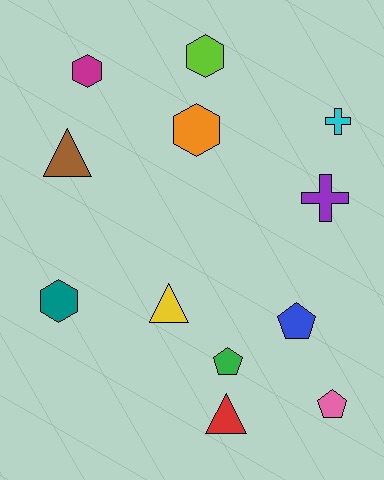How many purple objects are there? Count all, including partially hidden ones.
There is 1 purple object.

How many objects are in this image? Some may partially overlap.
There are 12 objects.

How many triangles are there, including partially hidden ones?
There are 3 triangles.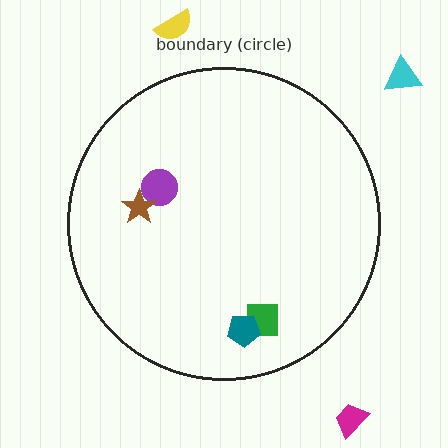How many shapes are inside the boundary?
4 inside, 3 outside.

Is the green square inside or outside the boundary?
Inside.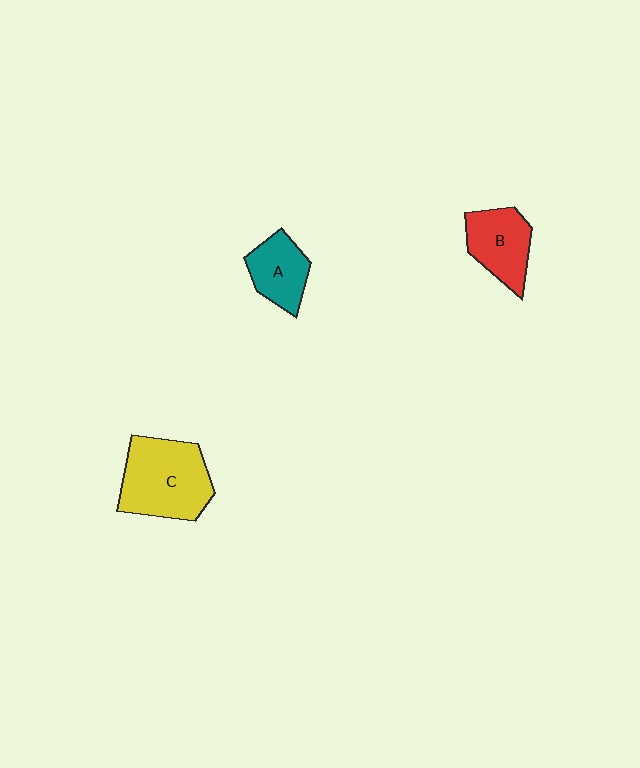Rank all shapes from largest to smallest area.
From largest to smallest: C (yellow), B (red), A (teal).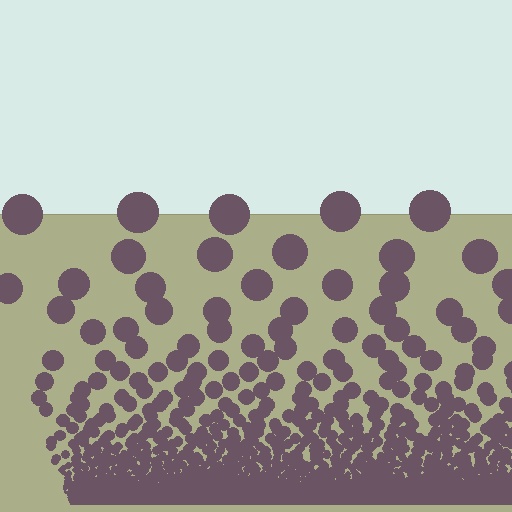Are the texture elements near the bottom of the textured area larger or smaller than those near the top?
Smaller. The gradient is inverted — elements near the bottom are smaller and denser.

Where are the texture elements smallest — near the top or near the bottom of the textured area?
Near the bottom.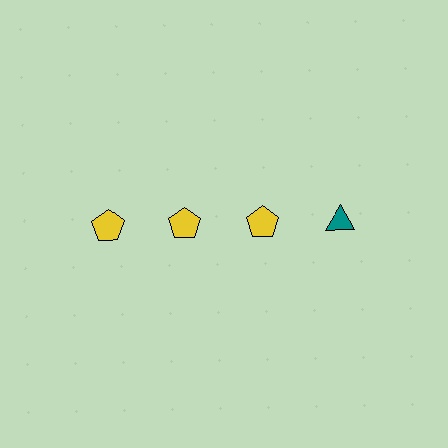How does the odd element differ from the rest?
It differs in both color (teal instead of yellow) and shape (triangle instead of pentagon).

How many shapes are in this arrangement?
There are 4 shapes arranged in a grid pattern.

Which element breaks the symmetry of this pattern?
The teal triangle in the top row, second from right column breaks the symmetry. All other shapes are yellow pentagons.